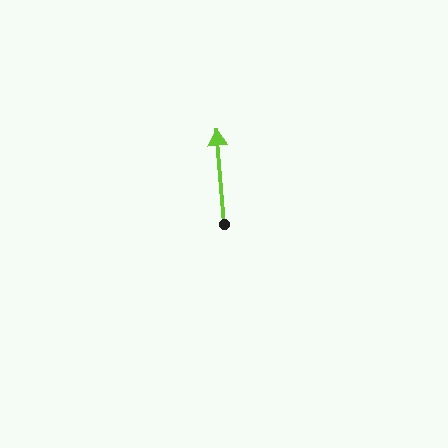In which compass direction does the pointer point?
North.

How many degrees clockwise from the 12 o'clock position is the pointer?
Approximately 355 degrees.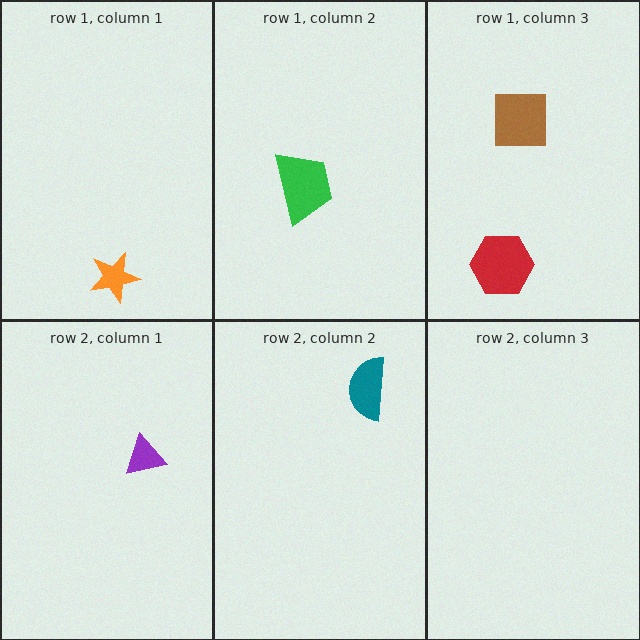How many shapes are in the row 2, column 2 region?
1.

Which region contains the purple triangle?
The row 2, column 1 region.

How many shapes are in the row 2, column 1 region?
1.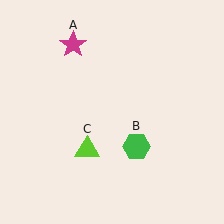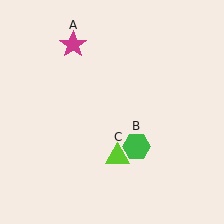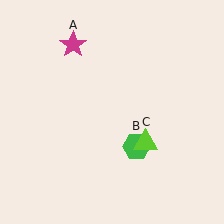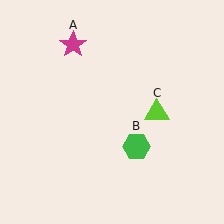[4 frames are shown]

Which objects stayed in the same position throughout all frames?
Magenta star (object A) and green hexagon (object B) remained stationary.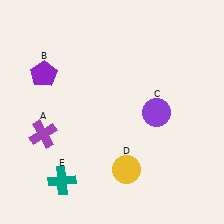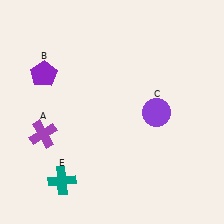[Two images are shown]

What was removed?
The yellow circle (D) was removed in Image 2.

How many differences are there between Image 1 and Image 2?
There is 1 difference between the two images.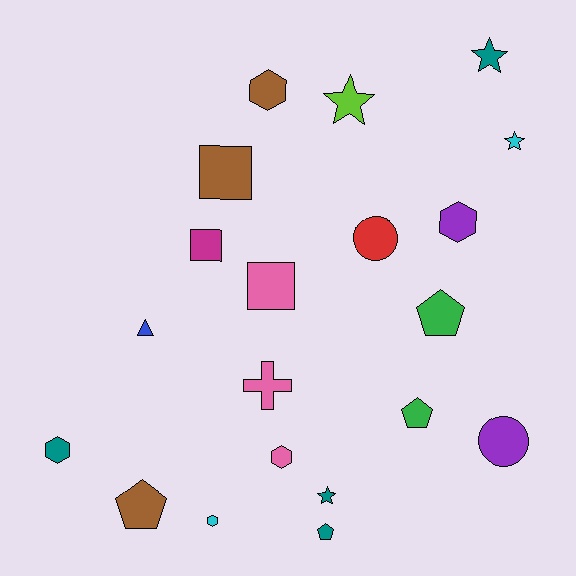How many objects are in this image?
There are 20 objects.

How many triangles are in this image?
There is 1 triangle.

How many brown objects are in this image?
There are 3 brown objects.